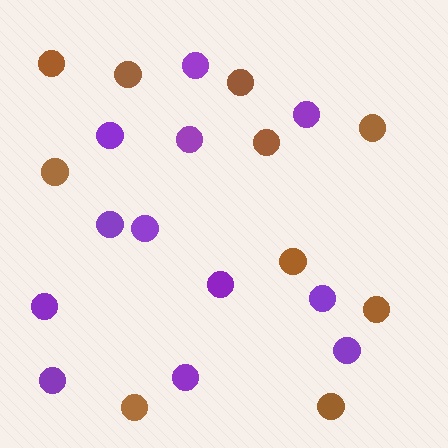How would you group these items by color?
There are 2 groups: one group of purple circles (12) and one group of brown circles (10).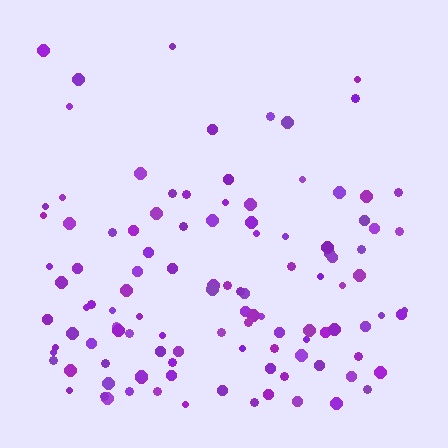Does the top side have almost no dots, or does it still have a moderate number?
Still a moderate number, just noticeably fewer than the bottom.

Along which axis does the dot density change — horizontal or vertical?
Vertical.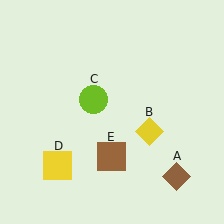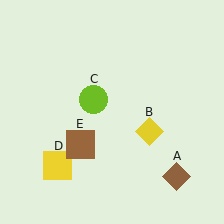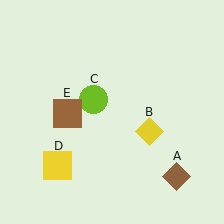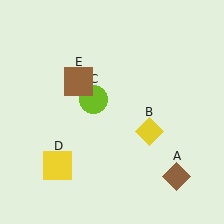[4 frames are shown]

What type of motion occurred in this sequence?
The brown square (object E) rotated clockwise around the center of the scene.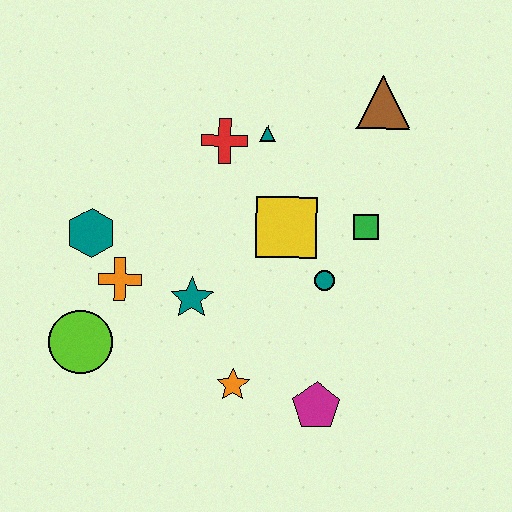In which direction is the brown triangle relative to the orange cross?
The brown triangle is to the right of the orange cross.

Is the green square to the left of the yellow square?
No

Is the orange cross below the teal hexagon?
Yes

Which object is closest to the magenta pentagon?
The orange star is closest to the magenta pentagon.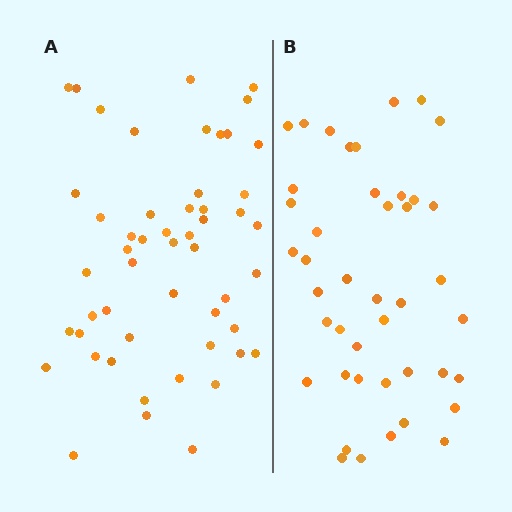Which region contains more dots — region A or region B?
Region A (the left region) has more dots.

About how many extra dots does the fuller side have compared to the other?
Region A has roughly 8 or so more dots than region B.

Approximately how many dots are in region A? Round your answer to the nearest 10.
About 50 dots. (The exact count is 52, which rounds to 50.)